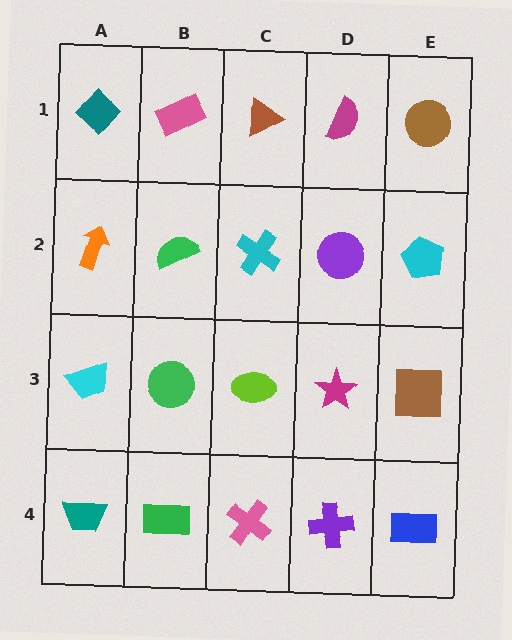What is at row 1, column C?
A brown triangle.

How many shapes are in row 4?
5 shapes.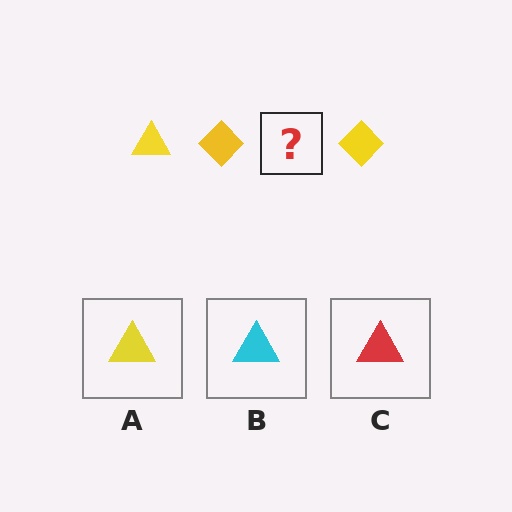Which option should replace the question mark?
Option A.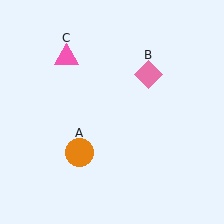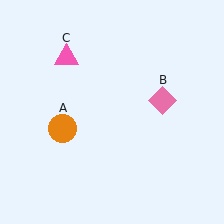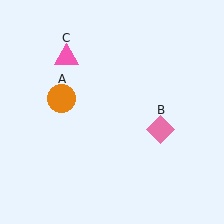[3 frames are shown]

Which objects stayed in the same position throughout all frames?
Pink triangle (object C) remained stationary.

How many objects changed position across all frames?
2 objects changed position: orange circle (object A), pink diamond (object B).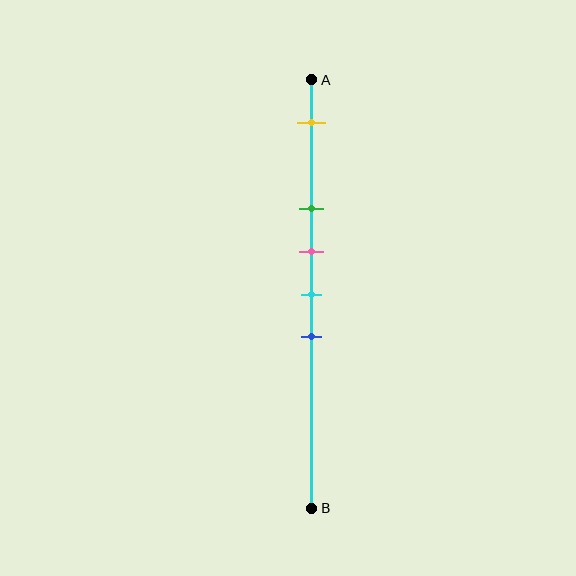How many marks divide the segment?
There are 5 marks dividing the segment.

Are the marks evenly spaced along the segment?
No, the marks are not evenly spaced.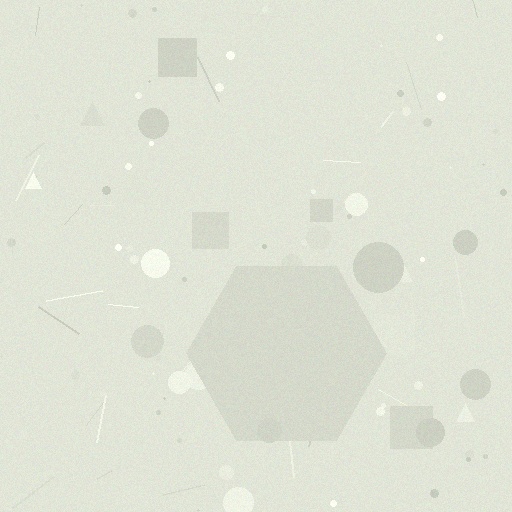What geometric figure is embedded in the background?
A hexagon is embedded in the background.